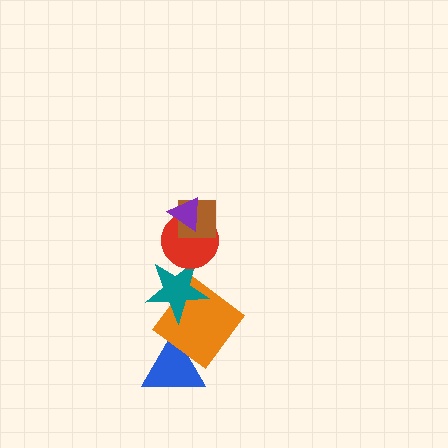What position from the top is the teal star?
The teal star is 4th from the top.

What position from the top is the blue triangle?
The blue triangle is 6th from the top.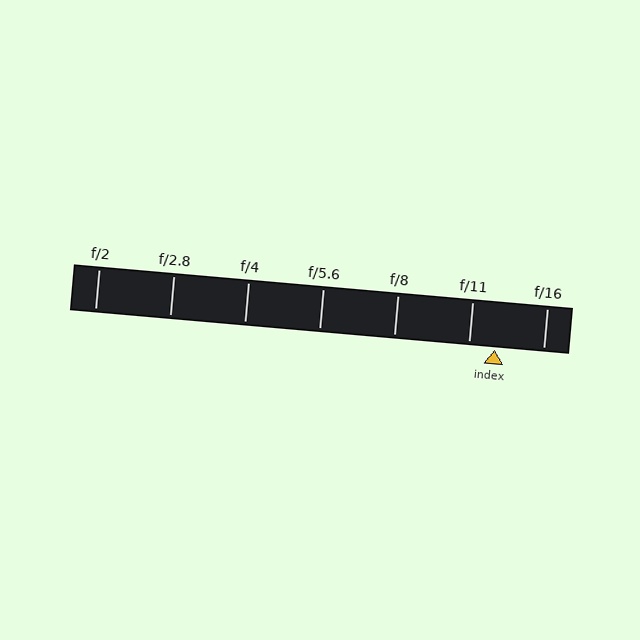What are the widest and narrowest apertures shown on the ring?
The widest aperture shown is f/2 and the narrowest is f/16.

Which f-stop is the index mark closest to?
The index mark is closest to f/11.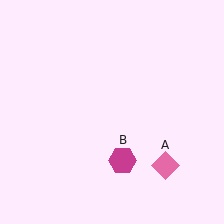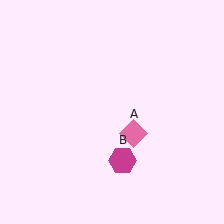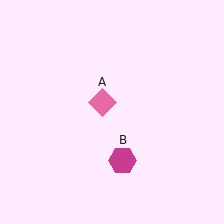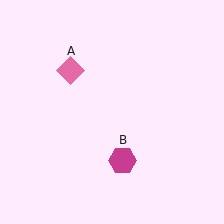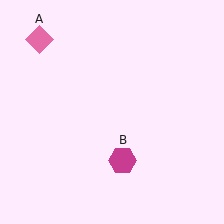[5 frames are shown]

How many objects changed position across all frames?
1 object changed position: pink diamond (object A).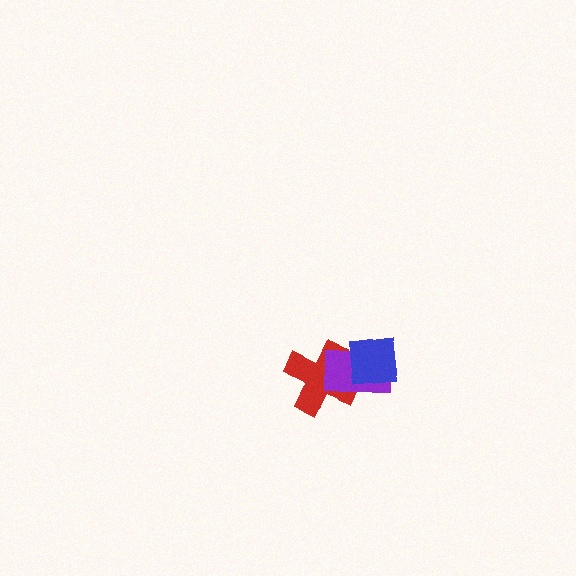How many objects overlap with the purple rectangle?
2 objects overlap with the purple rectangle.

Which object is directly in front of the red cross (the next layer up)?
The purple rectangle is directly in front of the red cross.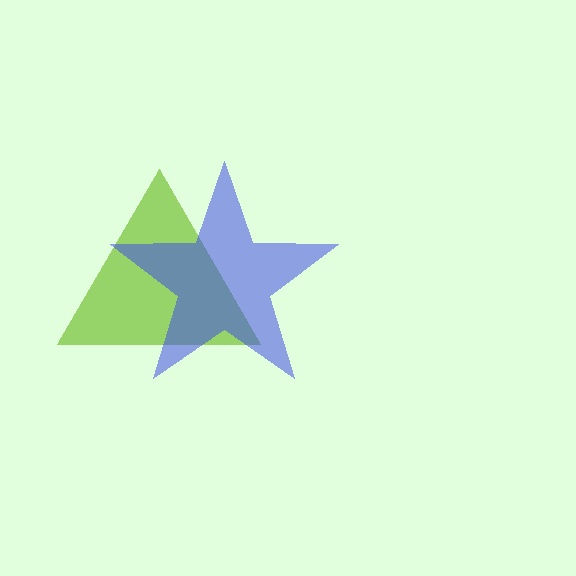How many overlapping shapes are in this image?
There are 2 overlapping shapes in the image.